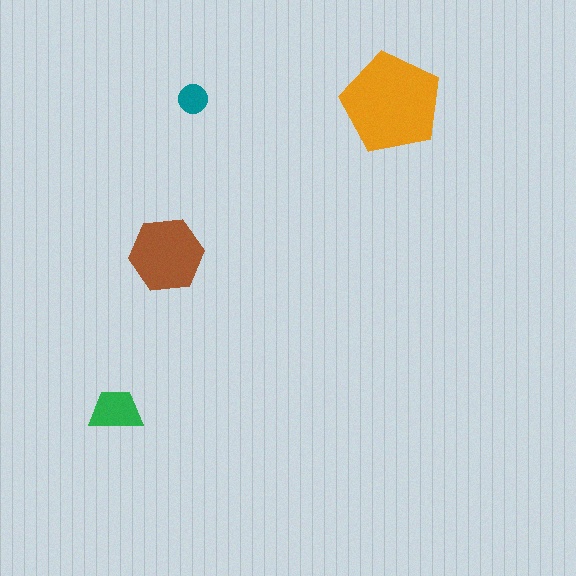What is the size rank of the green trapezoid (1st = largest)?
3rd.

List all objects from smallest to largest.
The teal circle, the green trapezoid, the brown hexagon, the orange pentagon.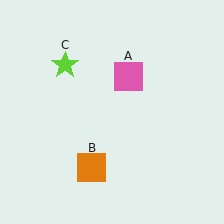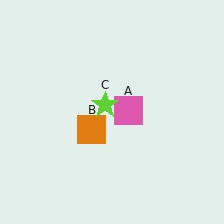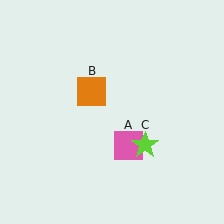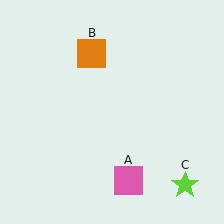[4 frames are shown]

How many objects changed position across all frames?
3 objects changed position: pink square (object A), orange square (object B), lime star (object C).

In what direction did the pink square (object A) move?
The pink square (object A) moved down.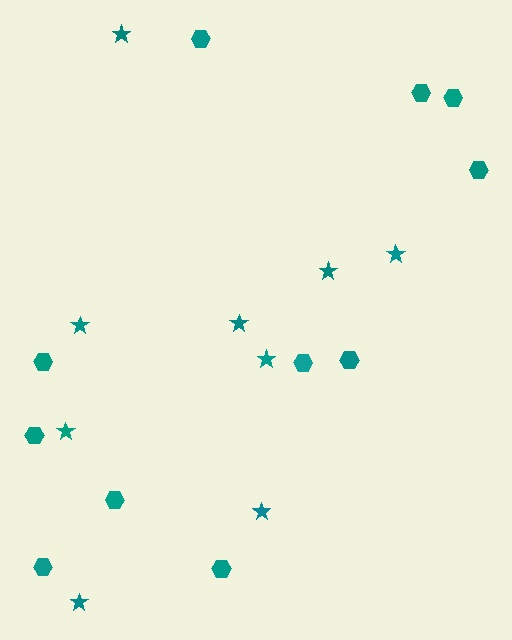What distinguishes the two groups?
There are 2 groups: one group of stars (9) and one group of hexagons (11).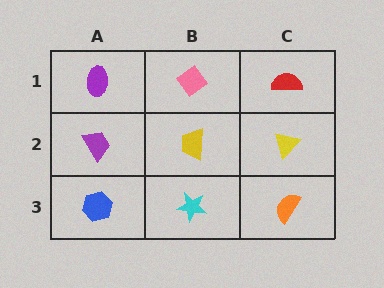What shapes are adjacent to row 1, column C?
A yellow triangle (row 2, column C), a pink diamond (row 1, column B).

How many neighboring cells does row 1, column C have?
2.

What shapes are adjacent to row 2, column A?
A purple ellipse (row 1, column A), a blue hexagon (row 3, column A), a yellow trapezoid (row 2, column B).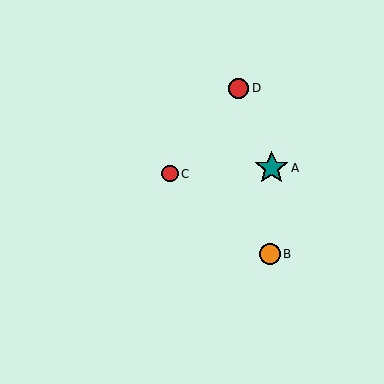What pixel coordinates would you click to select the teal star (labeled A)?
Click at (272, 168) to select the teal star A.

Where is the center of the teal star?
The center of the teal star is at (272, 168).